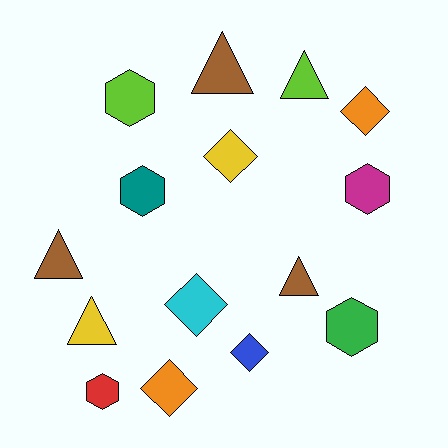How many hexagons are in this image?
There are 5 hexagons.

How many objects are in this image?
There are 15 objects.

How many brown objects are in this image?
There are 3 brown objects.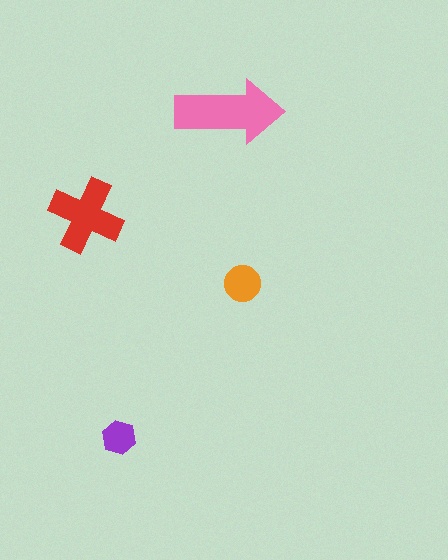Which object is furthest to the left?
The red cross is leftmost.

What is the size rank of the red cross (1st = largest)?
2nd.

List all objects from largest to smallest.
The pink arrow, the red cross, the orange circle, the purple hexagon.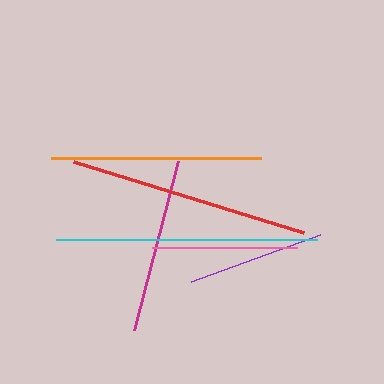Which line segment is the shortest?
The purple line is the shortest at approximately 137 pixels.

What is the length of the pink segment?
The pink segment is approximately 145 pixels long.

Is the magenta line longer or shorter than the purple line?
The magenta line is longer than the purple line.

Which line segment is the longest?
The cyan line is the longest at approximately 261 pixels.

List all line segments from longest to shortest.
From longest to shortest: cyan, red, orange, magenta, pink, purple.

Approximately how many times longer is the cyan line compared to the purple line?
The cyan line is approximately 1.9 times the length of the purple line.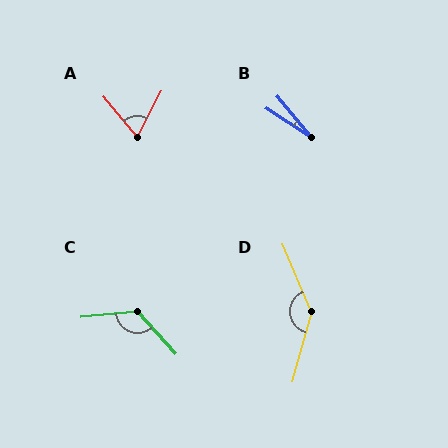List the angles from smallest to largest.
B (17°), A (67°), C (127°), D (142°).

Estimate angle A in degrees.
Approximately 67 degrees.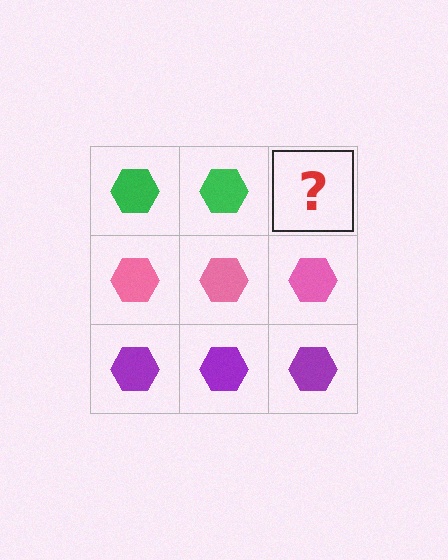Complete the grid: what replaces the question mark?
The question mark should be replaced with a green hexagon.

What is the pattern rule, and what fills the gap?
The rule is that each row has a consistent color. The gap should be filled with a green hexagon.